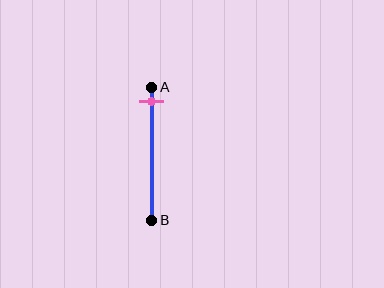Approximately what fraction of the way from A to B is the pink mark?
The pink mark is approximately 10% of the way from A to B.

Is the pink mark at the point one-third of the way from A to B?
No, the mark is at about 10% from A, not at the 33% one-third point.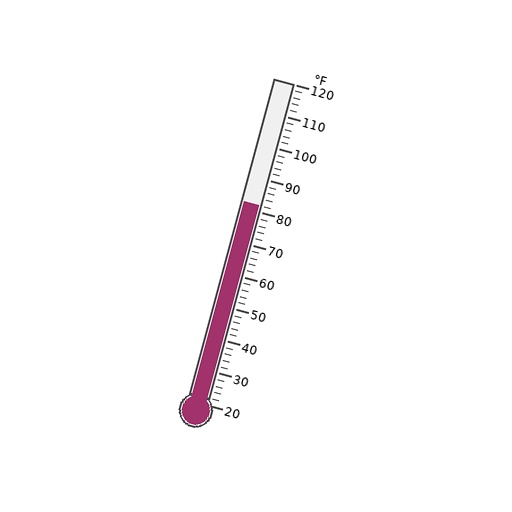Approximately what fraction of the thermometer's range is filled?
The thermometer is filled to approximately 60% of its range.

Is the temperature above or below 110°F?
The temperature is below 110°F.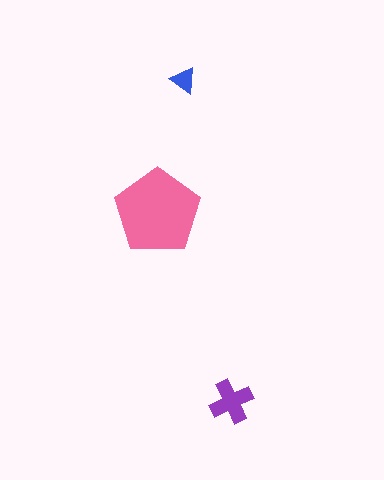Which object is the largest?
The pink pentagon.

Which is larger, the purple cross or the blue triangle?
The purple cross.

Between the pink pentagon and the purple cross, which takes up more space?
The pink pentagon.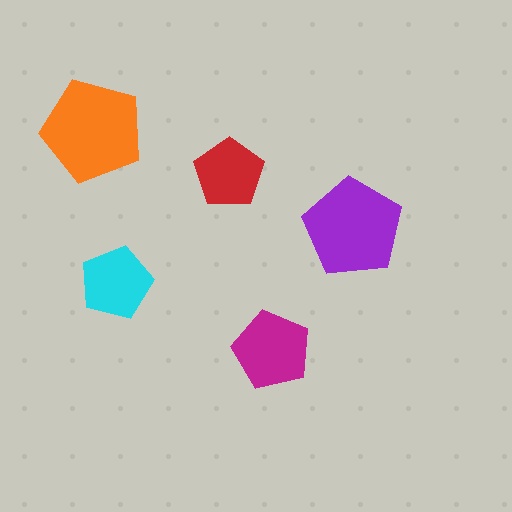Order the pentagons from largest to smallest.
the orange one, the purple one, the magenta one, the cyan one, the red one.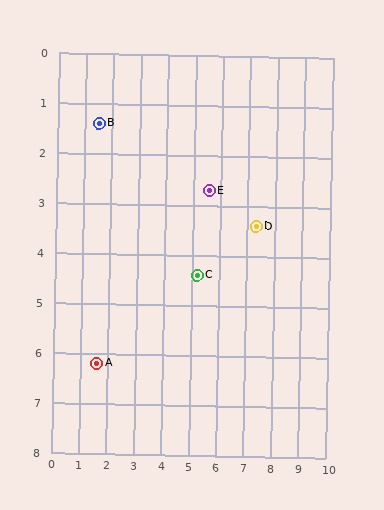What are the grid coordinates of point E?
Point E is at approximately (5.6, 2.7).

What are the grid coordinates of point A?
Point A is at approximately (1.6, 6.2).